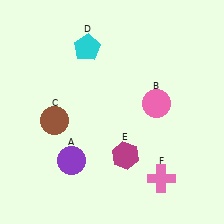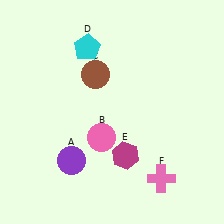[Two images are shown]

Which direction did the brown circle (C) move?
The brown circle (C) moved up.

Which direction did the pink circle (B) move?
The pink circle (B) moved left.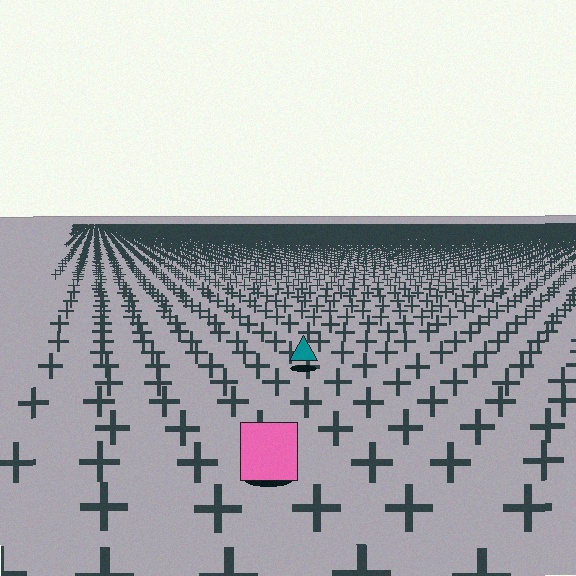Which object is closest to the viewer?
The pink square is closest. The texture marks near it are larger and more spread out.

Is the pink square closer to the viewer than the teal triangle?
Yes. The pink square is closer — you can tell from the texture gradient: the ground texture is coarser near it.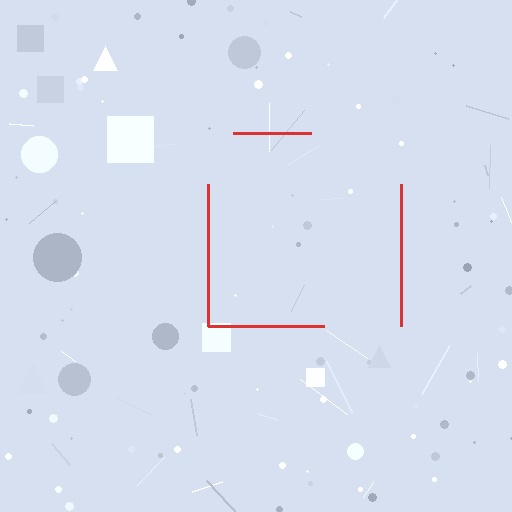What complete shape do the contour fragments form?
The contour fragments form a square.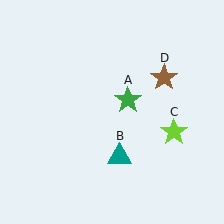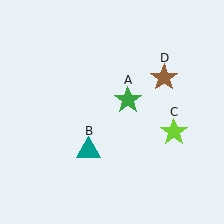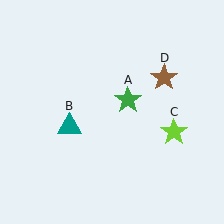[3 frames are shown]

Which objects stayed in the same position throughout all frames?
Green star (object A) and lime star (object C) and brown star (object D) remained stationary.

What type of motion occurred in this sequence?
The teal triangle (object B) rotated clockwise around the center of the scene.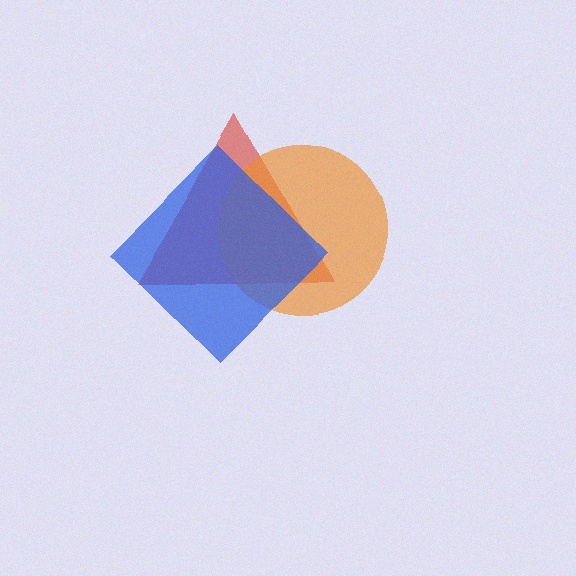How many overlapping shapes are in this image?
There are 3 overlapping shapes in the image.